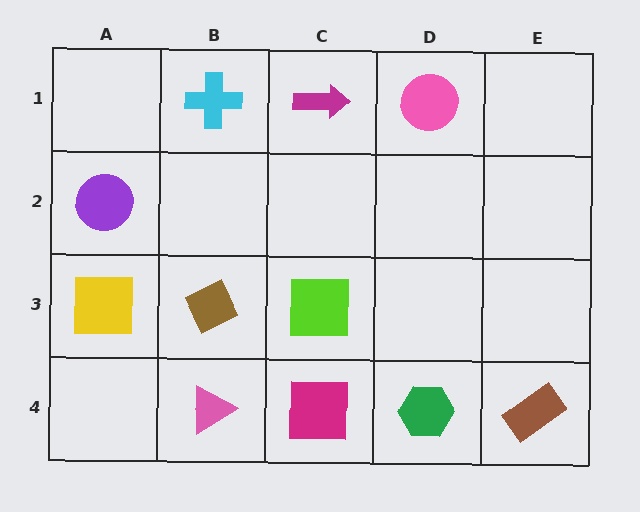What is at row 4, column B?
A pink triangle.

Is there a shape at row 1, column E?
No, that cell is empty.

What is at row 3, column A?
A yellow square.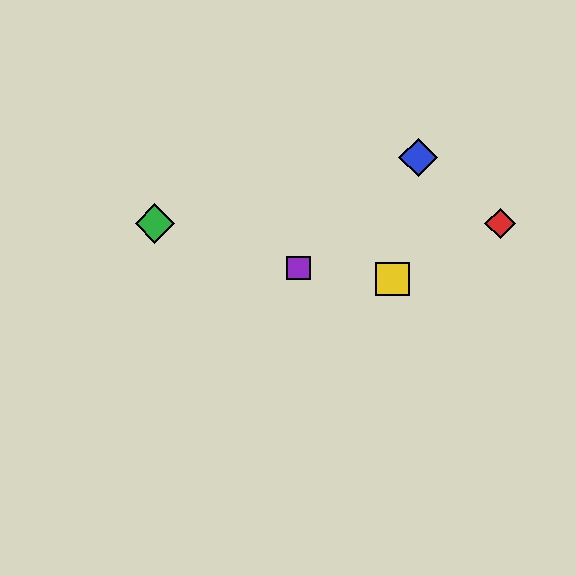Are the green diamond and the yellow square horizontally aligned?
No, the green diamond is at y≈223 and the yellow square is at y≈279.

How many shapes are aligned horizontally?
2 shapes (the red diamond, the green diamond) are aligned horizontally.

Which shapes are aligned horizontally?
The red diamond, the green diamond are aligned horizontally.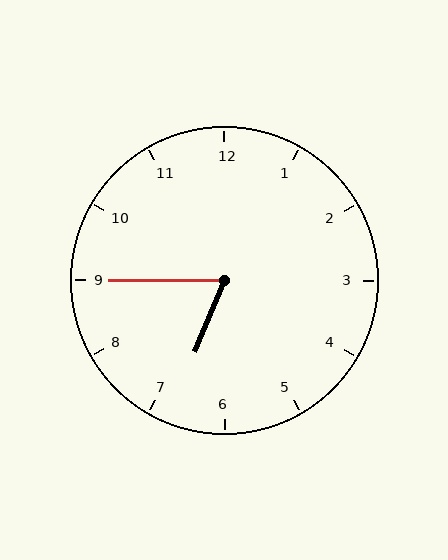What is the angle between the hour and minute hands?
Approximately 68 degrees.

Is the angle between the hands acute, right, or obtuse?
It is acute.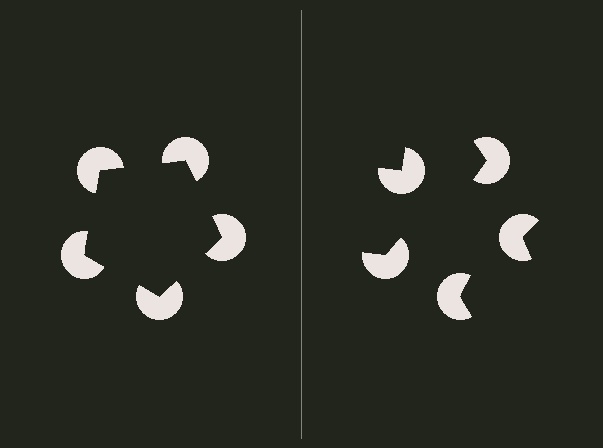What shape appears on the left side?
An illusory pentagon.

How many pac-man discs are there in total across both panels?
10 — 5 on each side.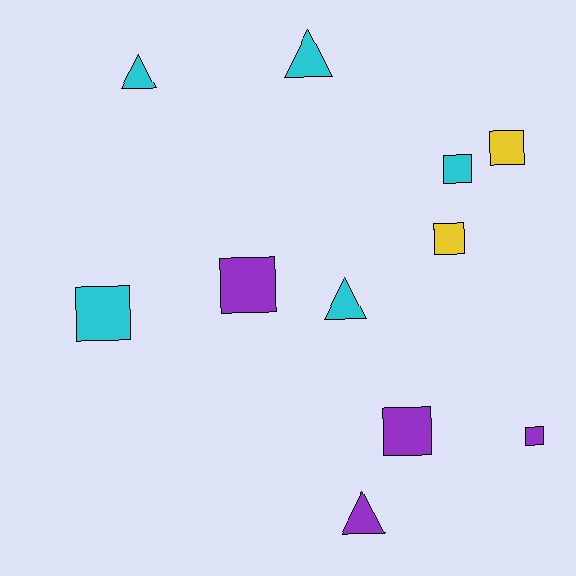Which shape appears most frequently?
Square, with 7 objects.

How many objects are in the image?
There are 11 objects.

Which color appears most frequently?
Cyan, with 5 objects.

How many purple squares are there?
There are 3 purple squares.